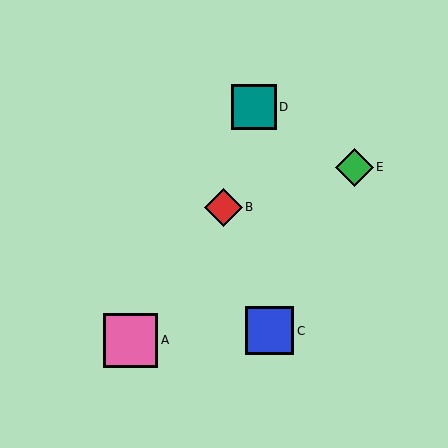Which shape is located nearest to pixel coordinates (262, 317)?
The blue square (labeled C) at (270, 331) is nearest to that location.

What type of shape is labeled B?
Shape B is a red diamond.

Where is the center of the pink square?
The center of the pink square is at (131, 340).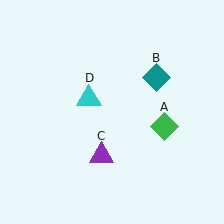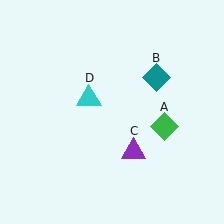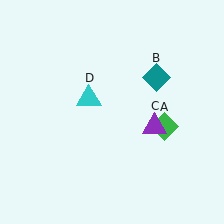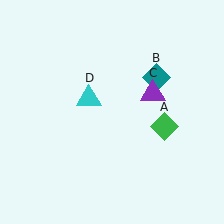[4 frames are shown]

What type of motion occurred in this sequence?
The purple triangle (object C) rotated counterclockwise around the center of the scene.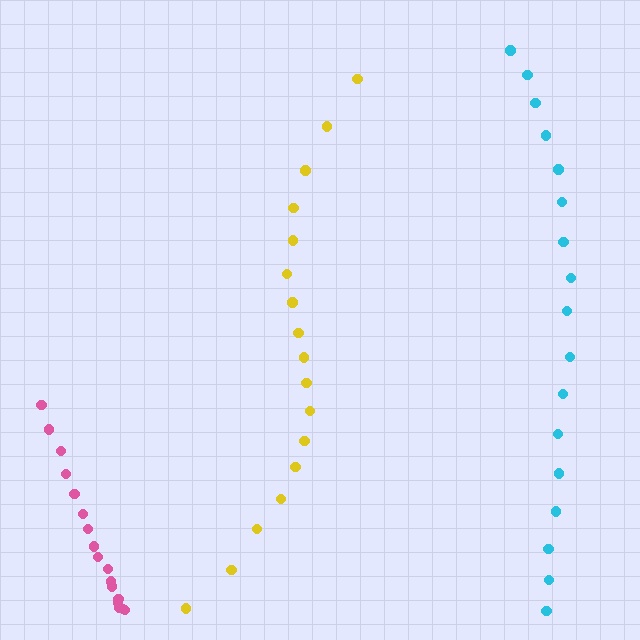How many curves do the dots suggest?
There are 3 distinct paths.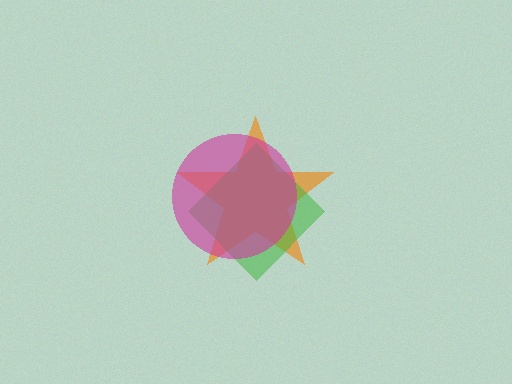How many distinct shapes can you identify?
There are 3 distinct shapes: an orange star, a green diamond, a magenta circle.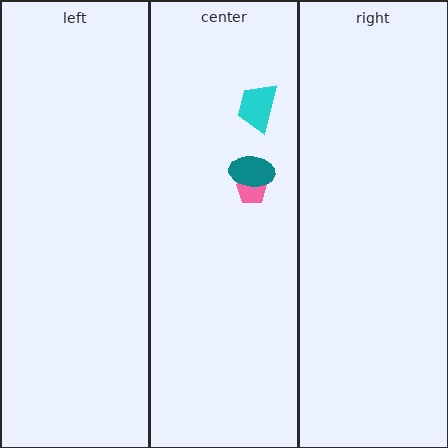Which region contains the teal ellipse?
The center region.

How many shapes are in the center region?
3.